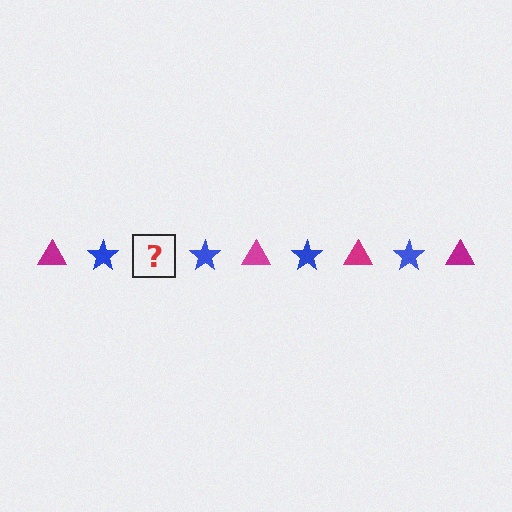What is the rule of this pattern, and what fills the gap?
The rule is that the pattern alternates between magenta triangle and blue star. The gap should be filled with a magenta triangle.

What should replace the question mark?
The question mark should be replaced with a magenta triangle.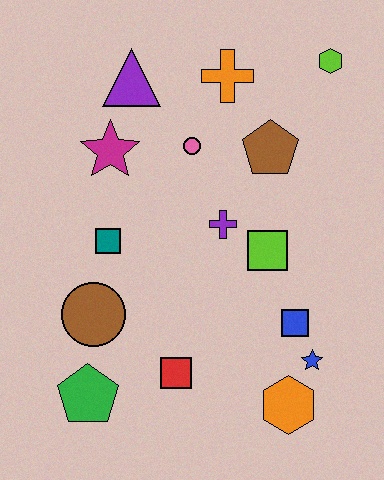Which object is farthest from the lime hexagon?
The green pentagon is farthest from the lime hexagon.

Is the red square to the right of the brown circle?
Yes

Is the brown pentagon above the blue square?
Yes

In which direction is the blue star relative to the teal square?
The blue star is to the right of the teal square.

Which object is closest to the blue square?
The blue star is closest to the blue square.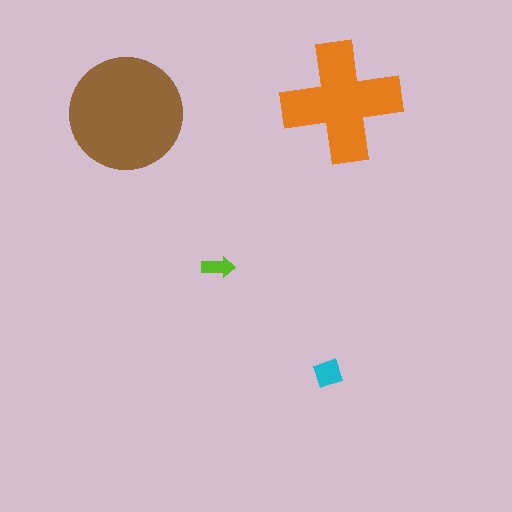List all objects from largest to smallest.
The brown circle, the orange cross, the cyan diamond, the lime arrow.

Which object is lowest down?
The cyan diamond is bottommost.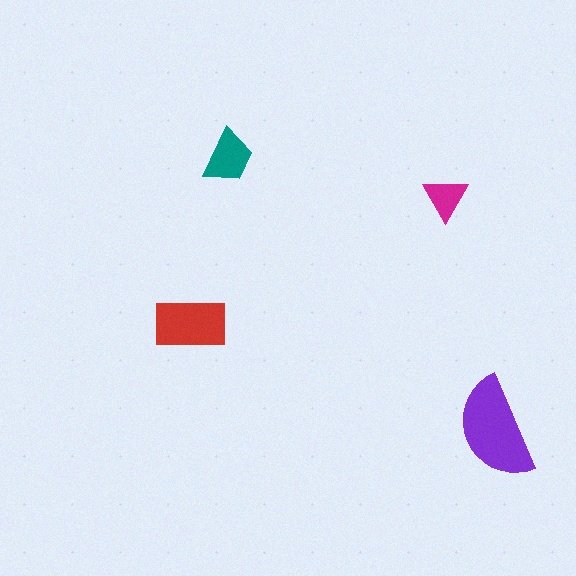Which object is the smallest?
The magenta triangle.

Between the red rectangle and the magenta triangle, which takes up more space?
The red rectangle.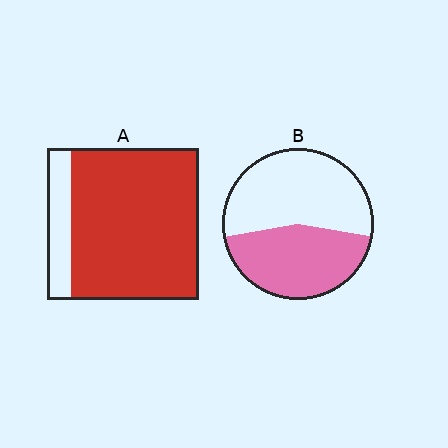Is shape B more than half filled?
No.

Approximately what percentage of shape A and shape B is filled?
A is approximately 85% and B is approximately 45%.